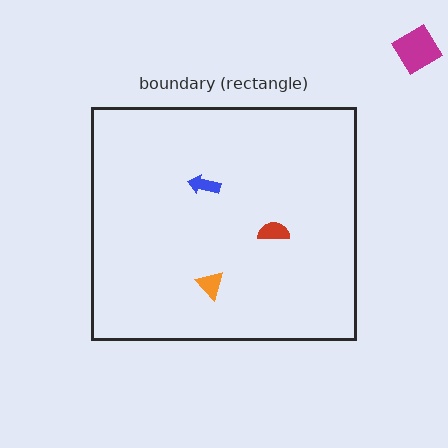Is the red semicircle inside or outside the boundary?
Inside.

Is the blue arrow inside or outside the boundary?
Inside.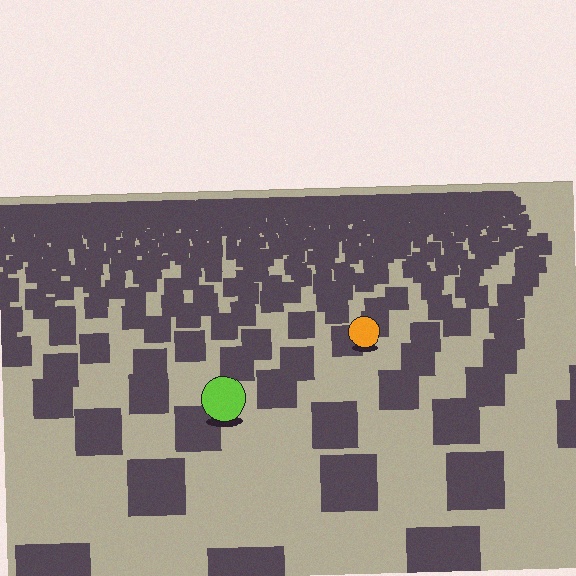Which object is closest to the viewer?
The lime circle is closest. The texture marks near it are larger and more spread out.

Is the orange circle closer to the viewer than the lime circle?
No. The lime circle is closer — you can tell from the texture gradient: the ground texture is coarser near it.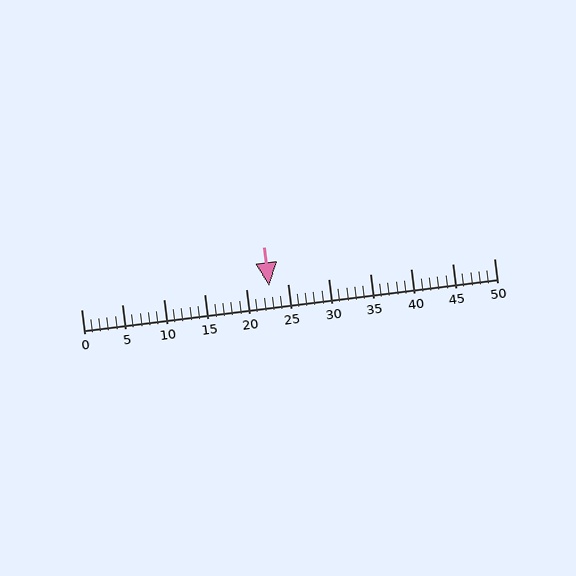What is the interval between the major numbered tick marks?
The major tick marks are spaced 5 units apart.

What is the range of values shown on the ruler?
The ruler shows values from 0 to 50.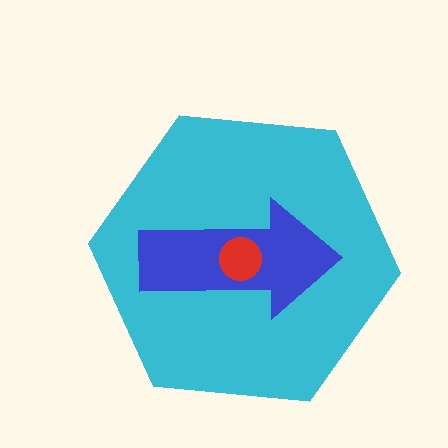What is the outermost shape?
The cyan hexagon.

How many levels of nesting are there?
3.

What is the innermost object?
The red circle.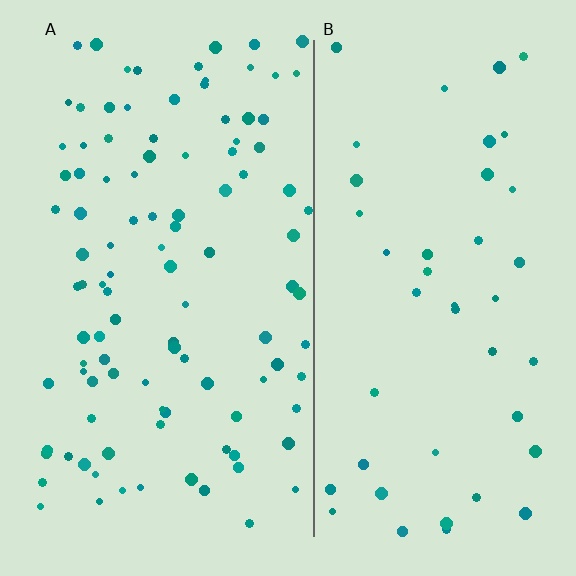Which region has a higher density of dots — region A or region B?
A (the left).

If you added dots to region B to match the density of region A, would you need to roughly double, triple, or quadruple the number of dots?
Approximately double.